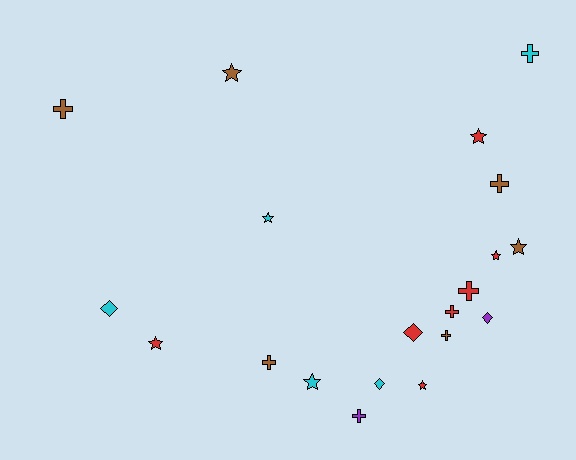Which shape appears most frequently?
Cross, with 8 objects.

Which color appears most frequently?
Red, with 7 objects.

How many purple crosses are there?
There is 1 purple cross.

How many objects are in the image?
There are 20 objects.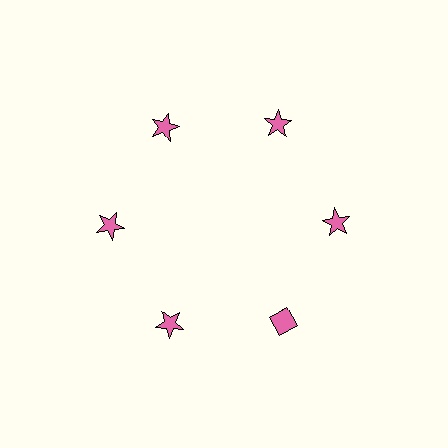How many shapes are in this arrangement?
There are 6 shapes arranged in a ring pattern.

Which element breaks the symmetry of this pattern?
The pink diamond at roughly the 5 o'clock position breaks the symmetry. All other shapes are pink stars.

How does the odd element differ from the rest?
It has a different shape: diamond instead of star.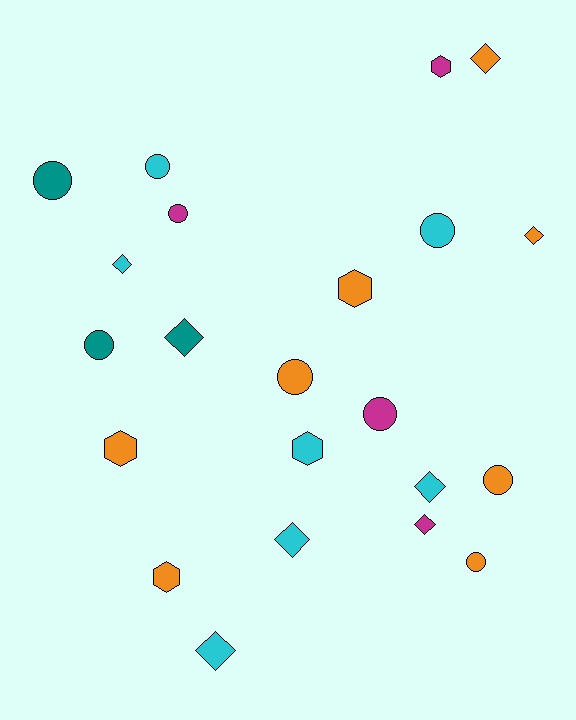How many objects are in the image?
There are 22 objects.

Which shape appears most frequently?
Circle, with 9 objects.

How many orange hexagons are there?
There are 3 orange hexagons.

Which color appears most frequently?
Orange, with 8 objects.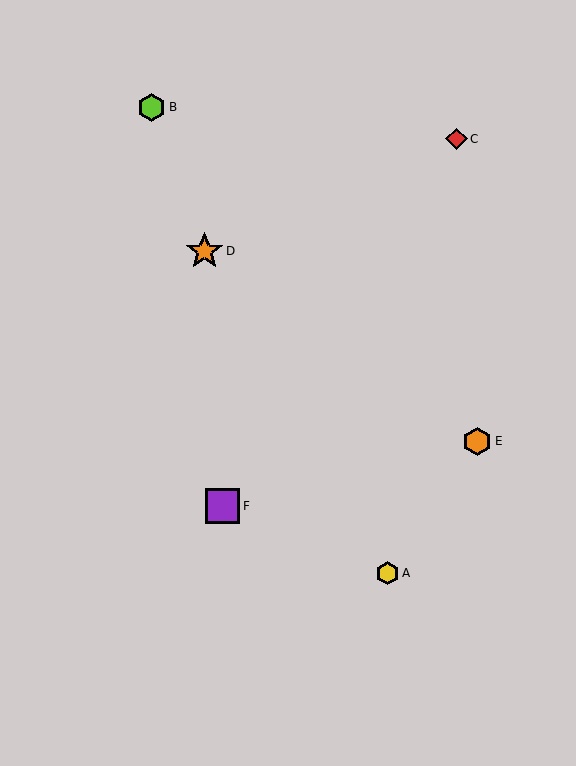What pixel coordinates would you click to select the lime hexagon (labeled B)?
Click at (152, 107) to select the lime hexagon B.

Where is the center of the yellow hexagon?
The center of the yellow hexagon is at (387, 573).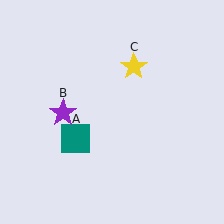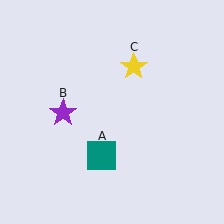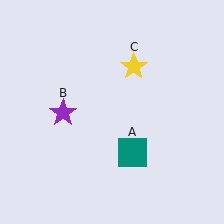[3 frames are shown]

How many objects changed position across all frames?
1 object changed position: teal square (object A).